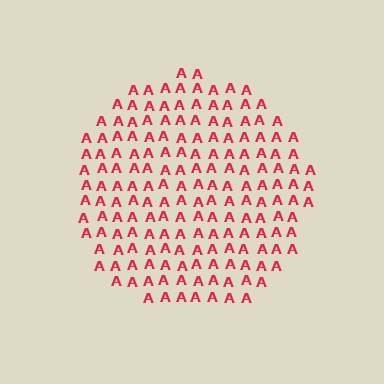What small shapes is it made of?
It is made of small letter A's.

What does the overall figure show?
The overall figure shows a circle.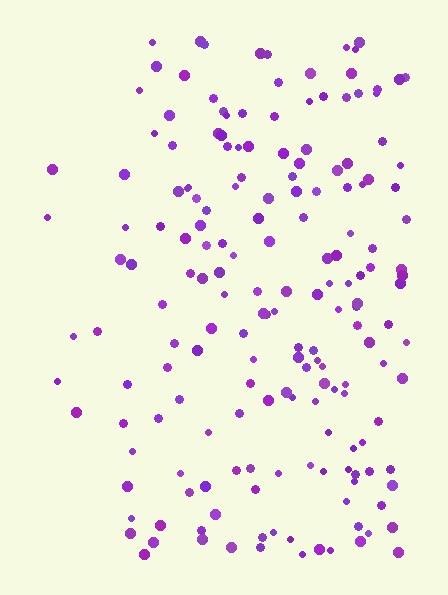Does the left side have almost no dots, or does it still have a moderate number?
Still a moderate number, just noticeably fewer than the right.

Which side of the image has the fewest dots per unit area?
The left.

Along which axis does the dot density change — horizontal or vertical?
Horizontal.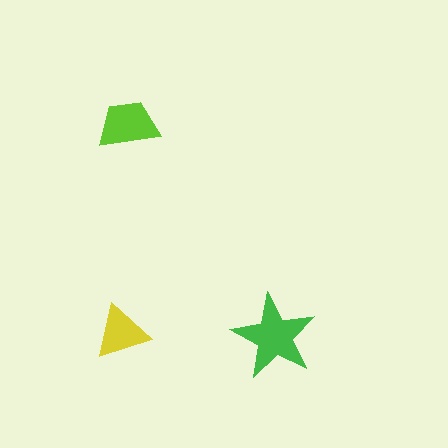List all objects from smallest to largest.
The yellow triangle, the lime trapezoid, the green star.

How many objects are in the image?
There are 3 objects in the image.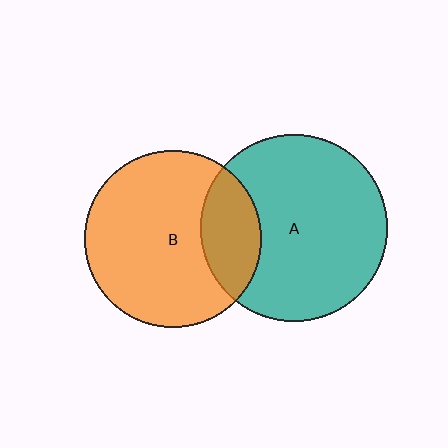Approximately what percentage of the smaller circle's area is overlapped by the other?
Approximately 25%.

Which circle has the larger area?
Circle A (teal).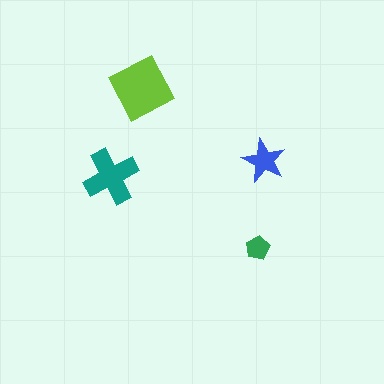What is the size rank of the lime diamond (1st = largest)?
1st.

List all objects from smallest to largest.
The green pentagon, the blue star, the teal cross, the lime diamond.